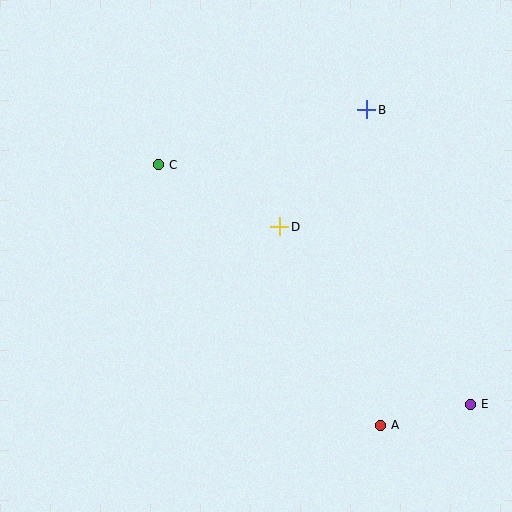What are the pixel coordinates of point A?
Point A is at (380, 425).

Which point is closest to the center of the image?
Point D at (280, 227) is closest to the center.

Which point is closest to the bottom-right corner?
Point E is closest to the bottom-right corner.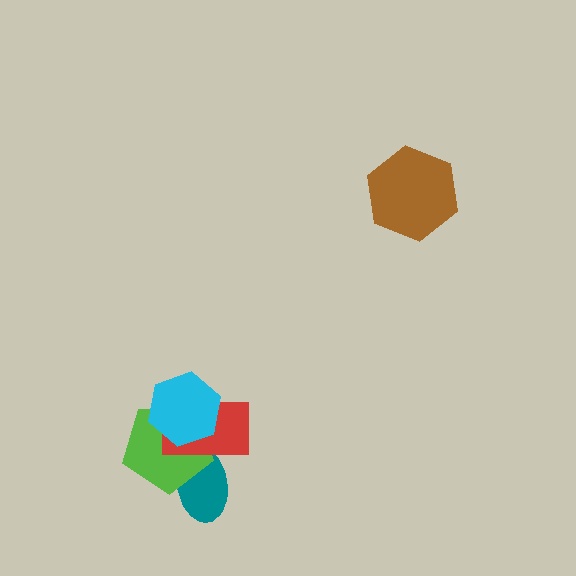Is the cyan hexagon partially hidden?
No, no other shape covers it.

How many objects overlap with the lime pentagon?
3 objects overlap with the lime pentagon.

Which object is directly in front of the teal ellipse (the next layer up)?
The lime pentagon is directly in front of the teal ellipse.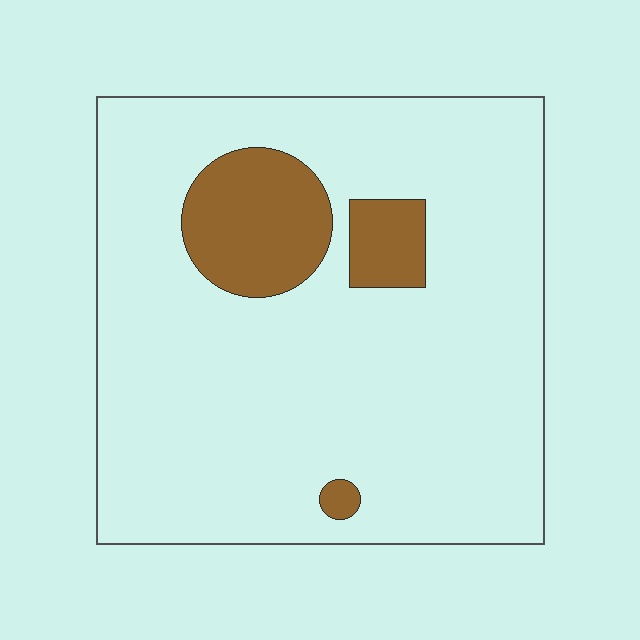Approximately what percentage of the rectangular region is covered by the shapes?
Approximately 15%.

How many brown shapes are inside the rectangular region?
3.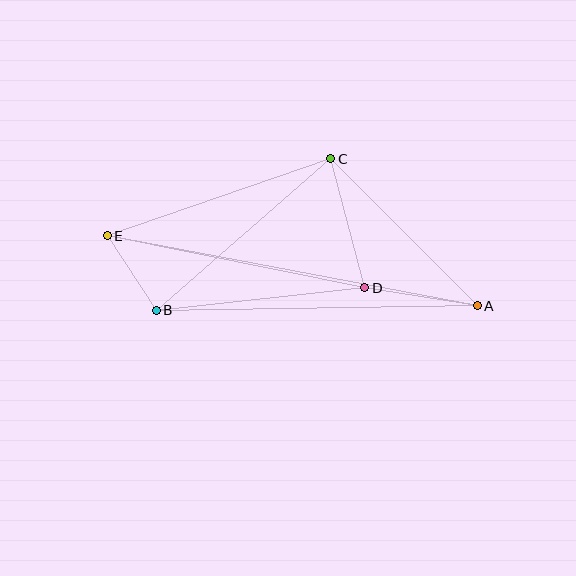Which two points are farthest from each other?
Points A and E are farthest from each other.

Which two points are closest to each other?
Points B and E are closest to each other.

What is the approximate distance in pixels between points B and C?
The distance between B and C is approximately 231 pixels.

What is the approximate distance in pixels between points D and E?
The distance between D and E is approximately 263 pixels.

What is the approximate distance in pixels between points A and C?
The distance between A and C is approximately 207 pixels.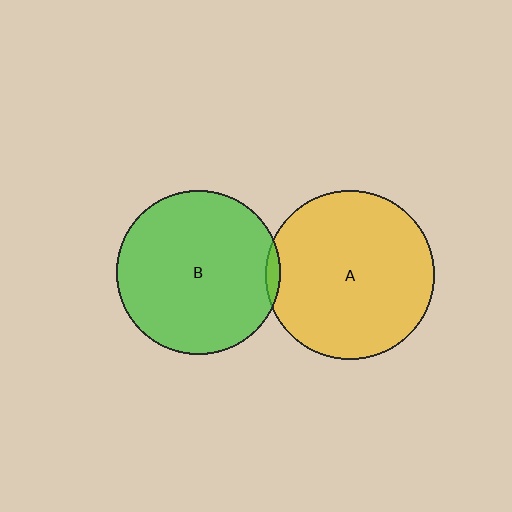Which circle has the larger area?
Circle A (yellow).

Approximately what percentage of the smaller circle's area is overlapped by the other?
Approximately 5%.